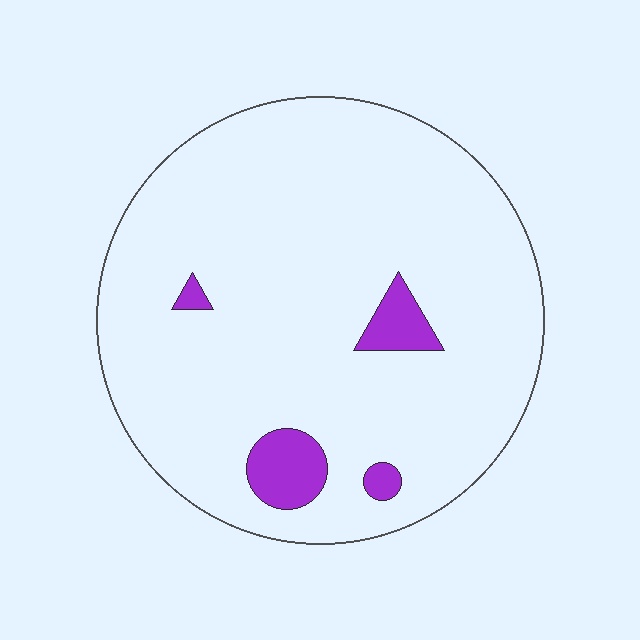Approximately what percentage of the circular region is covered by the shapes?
Approximately 5%.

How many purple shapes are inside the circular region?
4.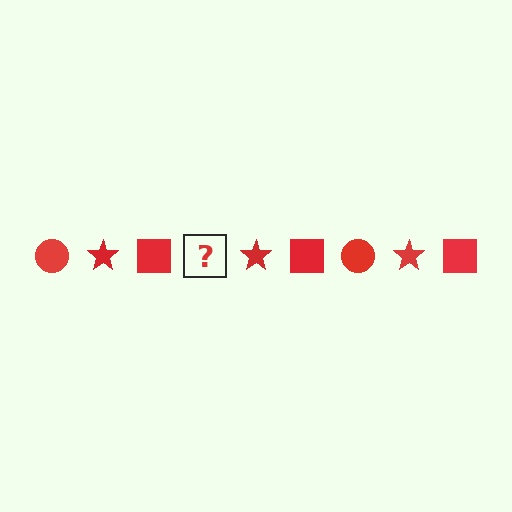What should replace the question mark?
The question mark should be replaced with a red circle.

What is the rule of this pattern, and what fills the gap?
The rule is that the pattern cycles through circle, star, square shapes in red. The gap should be filled with a red circle.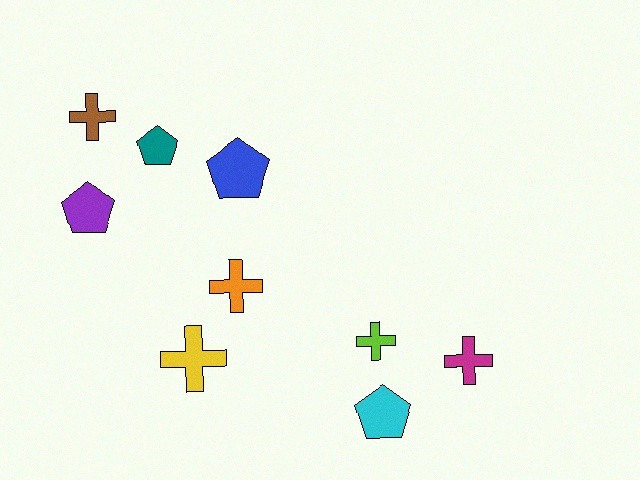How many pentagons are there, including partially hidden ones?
There are 4 pentagons.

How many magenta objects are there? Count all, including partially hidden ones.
There is 1 magenta object.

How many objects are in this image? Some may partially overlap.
There are 9 objects.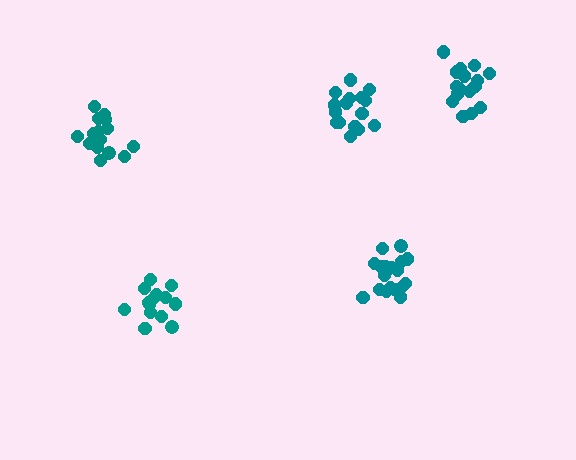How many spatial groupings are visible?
There are 5 spatial groupings.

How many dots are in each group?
Group 1: 18 dots, Group 2: 14 dots, Group 3: 16 dots, Group 4: 19 dots, Group 5: 16 dots (83 total).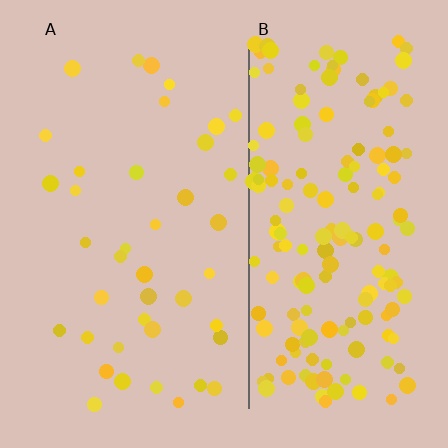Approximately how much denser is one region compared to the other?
Approximately 4.2× — region B over region A.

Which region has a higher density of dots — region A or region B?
B (the right).